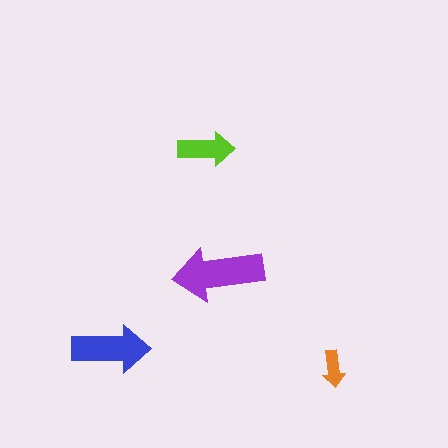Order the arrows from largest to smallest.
the purple one, the blue one, the lime one, the orange one.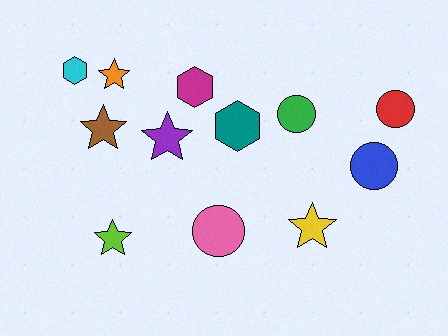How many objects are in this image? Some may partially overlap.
There are 12 objects.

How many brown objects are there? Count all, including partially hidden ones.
There is 1 brown object.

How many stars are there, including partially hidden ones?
There are 5 stars.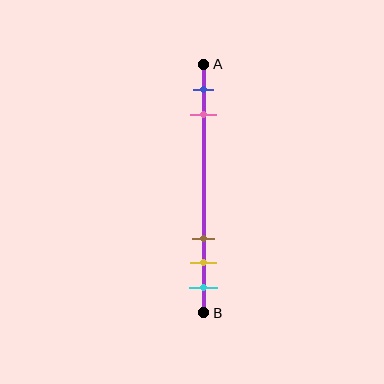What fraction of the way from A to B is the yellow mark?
The yellow mark is approximately 80% (0.8) of the way from A to B.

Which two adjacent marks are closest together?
The yellow and cyan marks are the closest adjacent pair.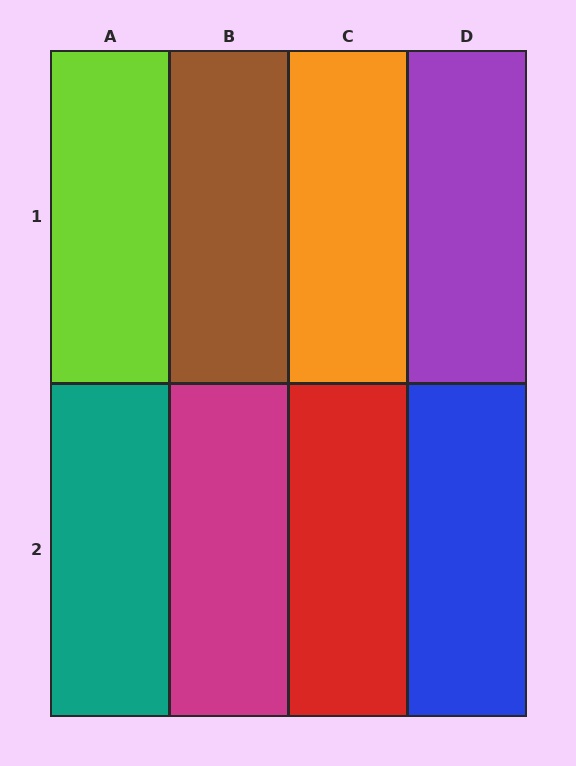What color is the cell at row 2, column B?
Magenta.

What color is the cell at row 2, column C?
Red.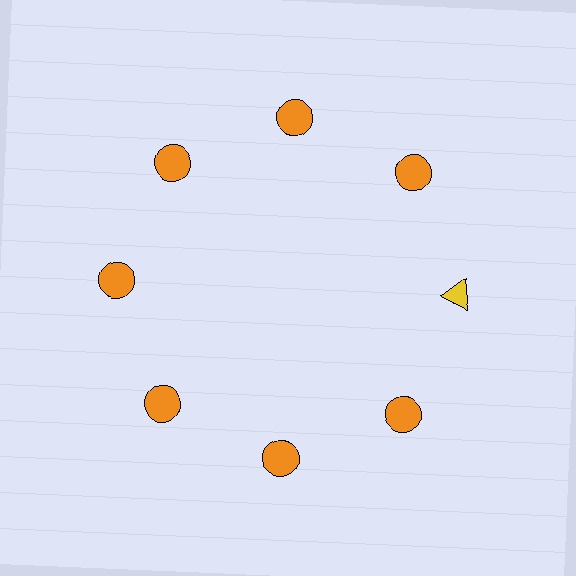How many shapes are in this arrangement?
There are 8 shapes arranged in a ring pattern.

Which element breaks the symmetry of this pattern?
The yellow triangle at roughly the 3 o'clock position breaks the symmetry. All other shapes are orange circles.